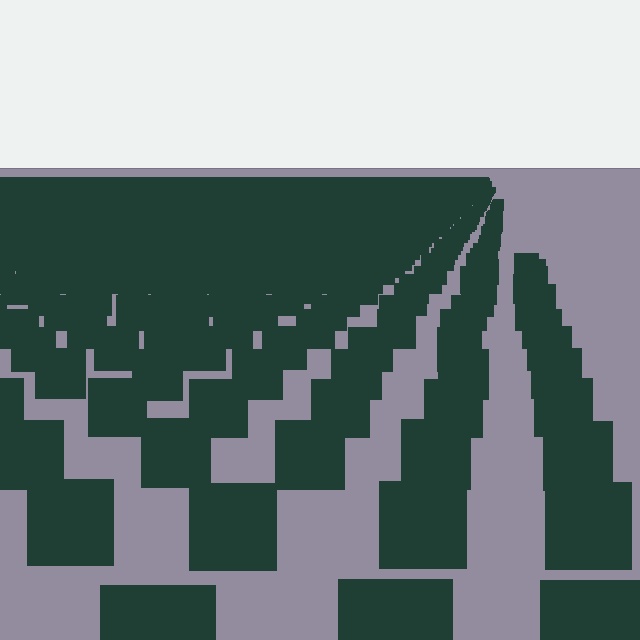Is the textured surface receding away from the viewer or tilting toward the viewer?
The surface is receding away from the viewer. Texture elements get smaller and denser toward the top.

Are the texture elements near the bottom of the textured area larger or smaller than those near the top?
Larger. Near the bottom, elements are closer to the viewer and appear at a bigger on-screen size.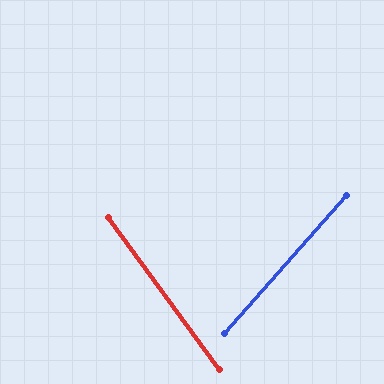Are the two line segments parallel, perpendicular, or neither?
Neither parallel nor perpendicular — they differ by about 78°.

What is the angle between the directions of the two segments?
Approximately 78 degrees.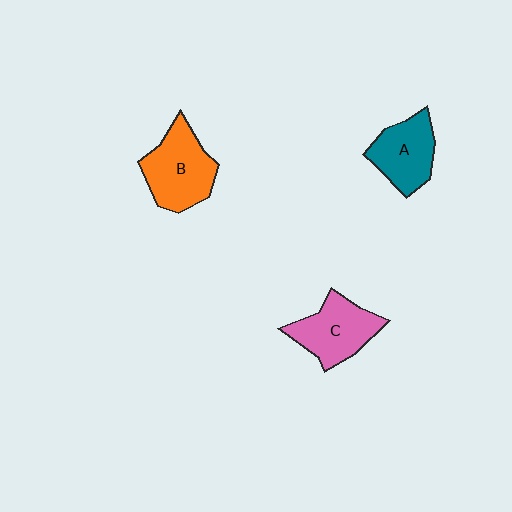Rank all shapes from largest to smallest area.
From largest to smallest: B (orange), C (pink), A (teal).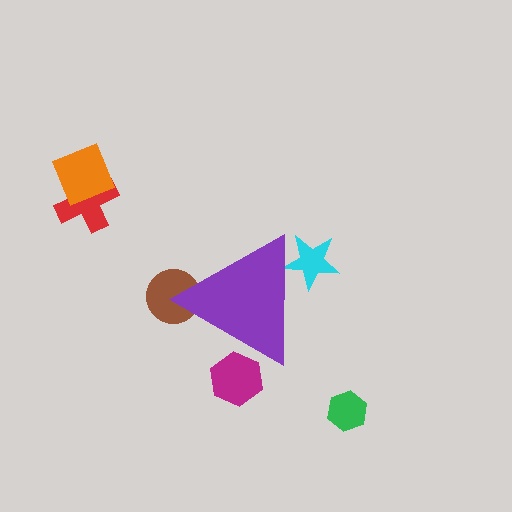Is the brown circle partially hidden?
Yes, the brown circle is partially hidden behind the purple triangle.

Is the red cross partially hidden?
No, the red cross is fully visible.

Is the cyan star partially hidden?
Yes, the cyan star is partially hidden behind the purple triangle.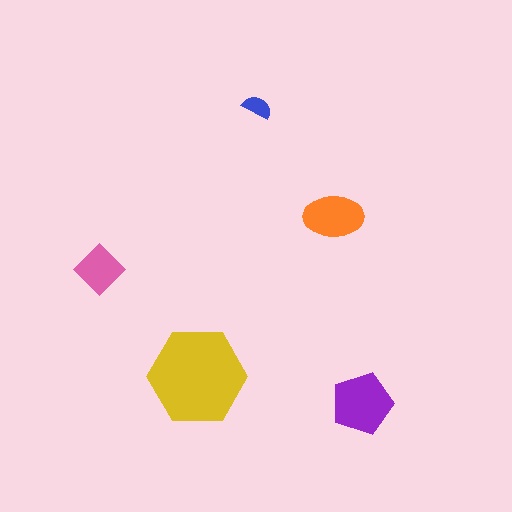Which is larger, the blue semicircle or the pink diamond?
The pink diamond.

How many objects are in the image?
There are 5 objects in the image.